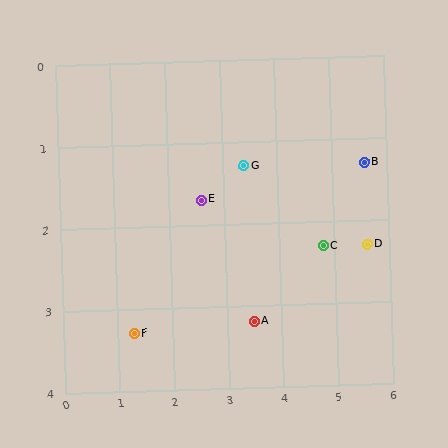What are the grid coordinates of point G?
Point G is at approximately (3.4, 1.3).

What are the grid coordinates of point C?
Point C is at approximately (4.8, 2.3).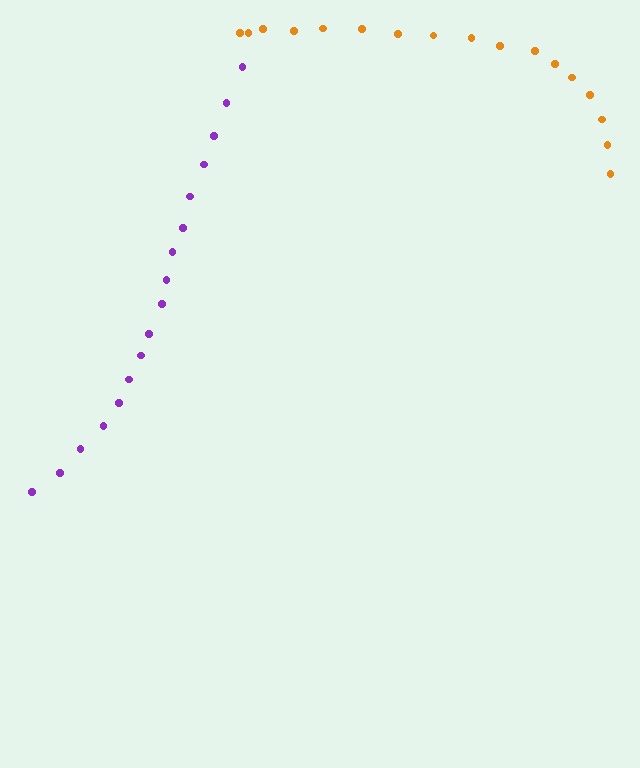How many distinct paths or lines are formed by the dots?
There are 2 distinct paths.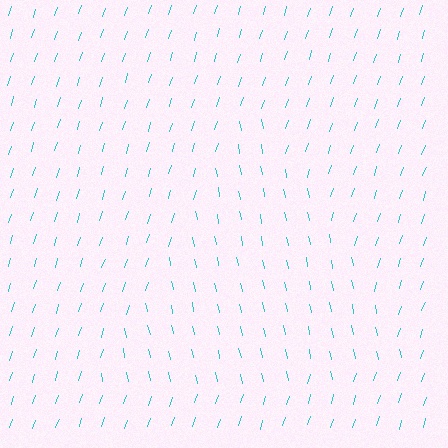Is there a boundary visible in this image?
Yes, there is a texture boundary formed by a change in line orientation.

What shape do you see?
I see a triangle.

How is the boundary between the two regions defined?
The boundary is defined purely by a change in line orientation (approximately 30 degrees difference). All lines are the same color and thickness.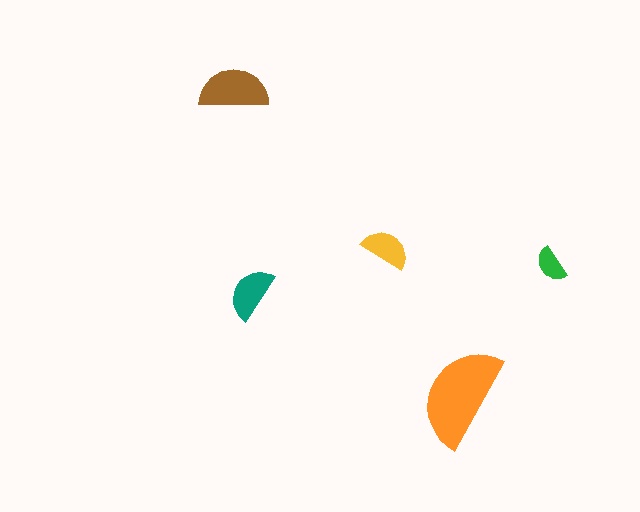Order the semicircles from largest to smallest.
the orange one, the brown one, the teal one, the yellow one, the green one.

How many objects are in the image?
There are 5 objects in the image.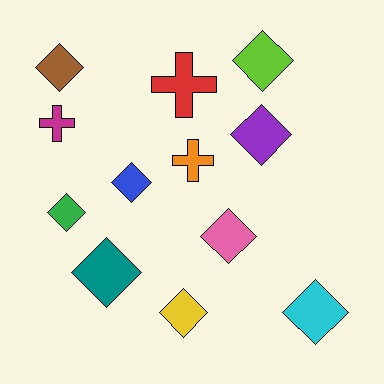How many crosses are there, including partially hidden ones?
There are 3 crosses.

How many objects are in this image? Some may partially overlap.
There are 12 objects.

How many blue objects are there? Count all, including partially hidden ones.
There is 1 blue object.